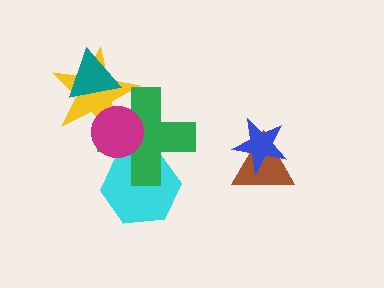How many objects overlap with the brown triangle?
1 object overlaps with the brown triangle.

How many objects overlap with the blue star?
1 object overlaps with the blue star.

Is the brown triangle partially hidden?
Yes, it is partially covered by another shape.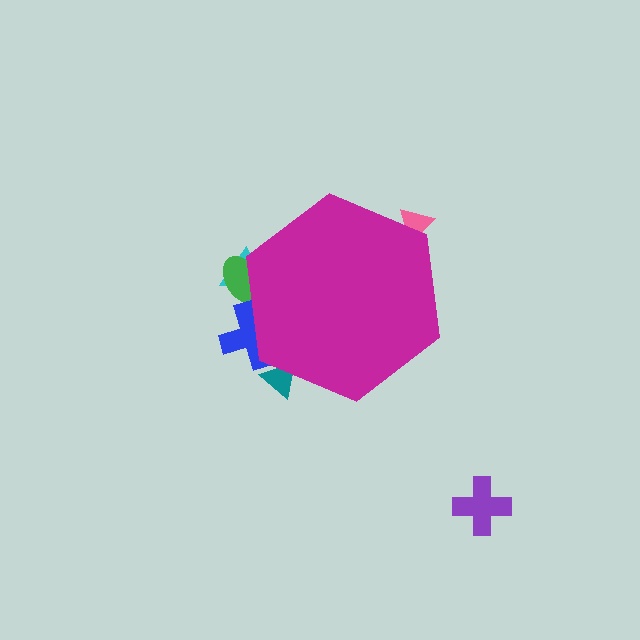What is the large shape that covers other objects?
A magenta hexagon.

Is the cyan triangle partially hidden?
Yes, the cyan triangle is partially hidden behind the magenta hexagon.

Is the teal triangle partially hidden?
Yes, the teal triangle is partially hidden behind the magenta hexagon.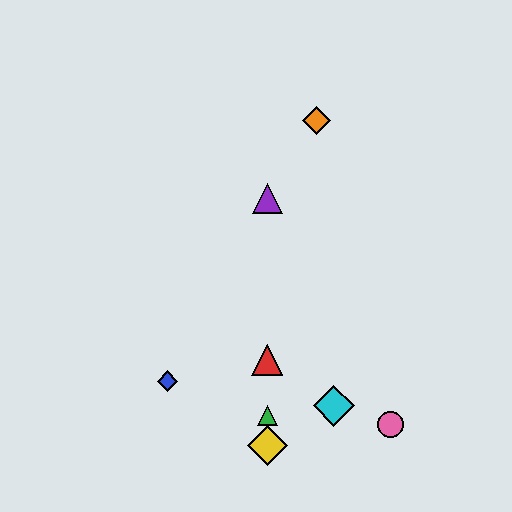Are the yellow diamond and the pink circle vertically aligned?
No, the yellow diamond is at x≈267 and the pink circle is at x≈390.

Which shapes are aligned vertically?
The red triangle, the green triangle, the yellow diamond, the purple triangle are aligned vertically.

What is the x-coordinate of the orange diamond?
The orange diamond is at x≈317.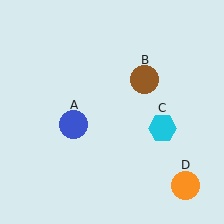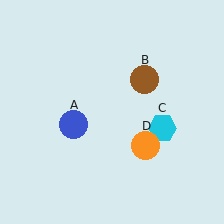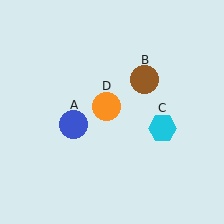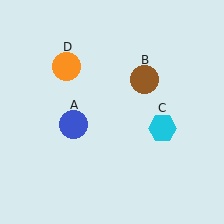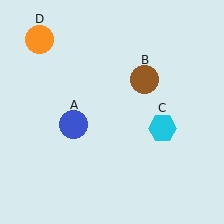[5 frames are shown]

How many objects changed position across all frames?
1 object changed position: orange circle (object D).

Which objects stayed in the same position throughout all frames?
Blue circle (object A) and brown circle (object B) and cyan hexagon (object C) remained stationary.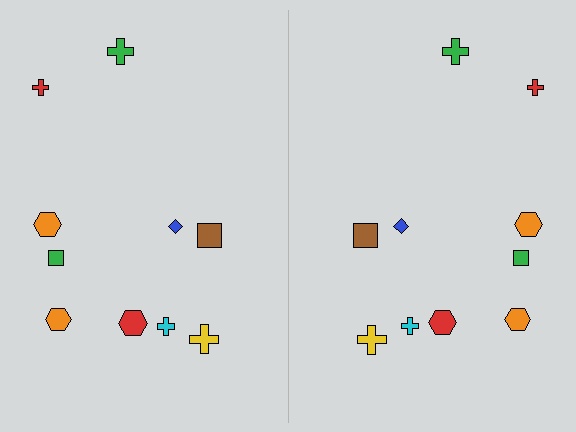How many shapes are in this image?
There are 20 shapes in this image.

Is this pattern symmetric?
Yes, this pattern has bilateral (reflection) symmetry.